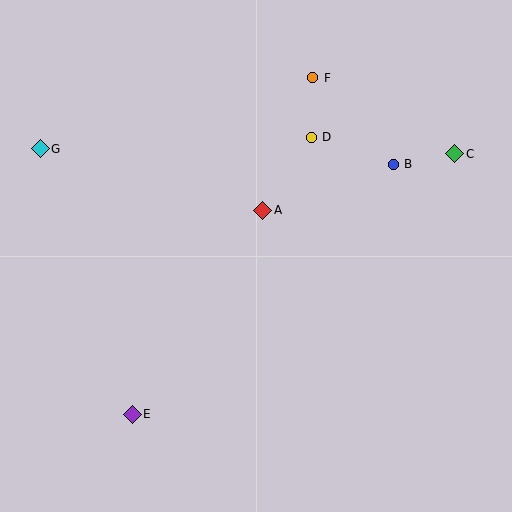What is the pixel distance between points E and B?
The distance between E and B is 362 pixels.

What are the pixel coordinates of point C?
Point C is at (455, 154).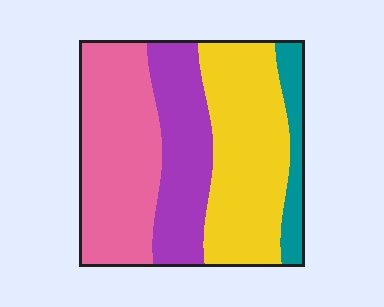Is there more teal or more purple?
Purple.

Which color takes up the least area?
Teal, at roughly 10%.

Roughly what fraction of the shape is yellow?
Yellow takes up between a third and a half of the shape.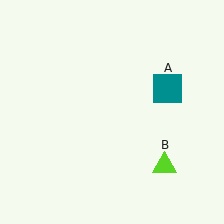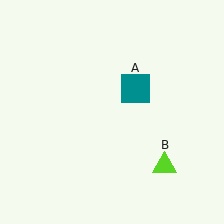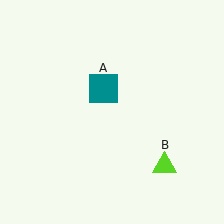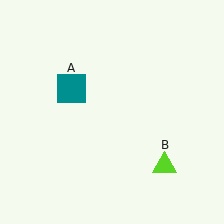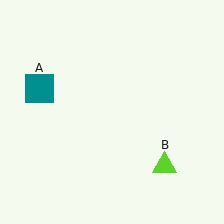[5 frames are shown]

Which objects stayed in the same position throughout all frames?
Lime triangle (object B) remained stationary.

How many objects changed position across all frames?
1 object changed position: teal square (object A).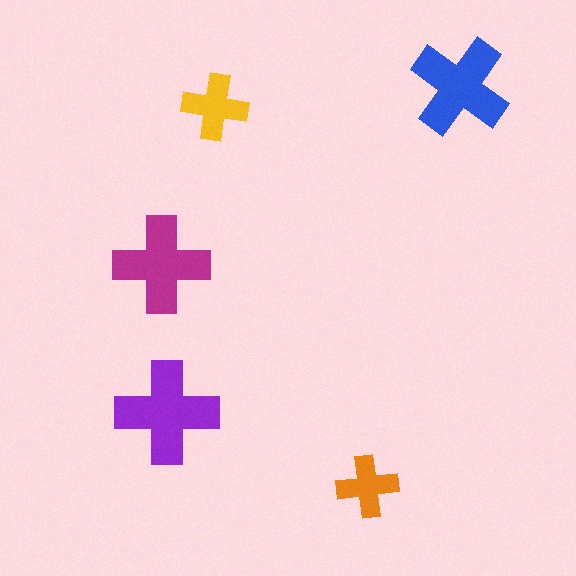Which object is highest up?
The blue cross is topmost.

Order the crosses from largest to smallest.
the purple one, the blue one, the magenta one, the yellow one, the orange one.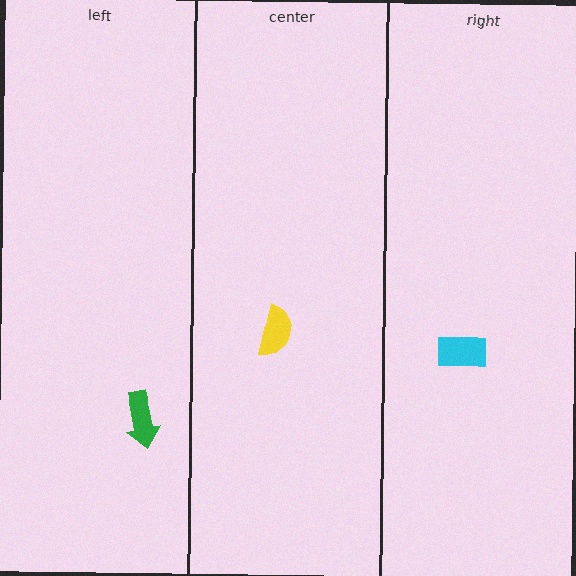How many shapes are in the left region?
1.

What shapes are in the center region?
The yellow semicircle.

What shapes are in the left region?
The green arrow.